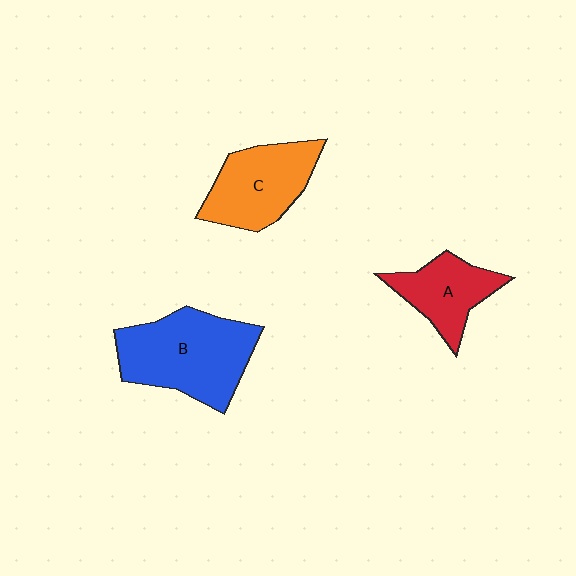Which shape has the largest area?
Shape B (blue).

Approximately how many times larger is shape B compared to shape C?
Approximately 1.3 times.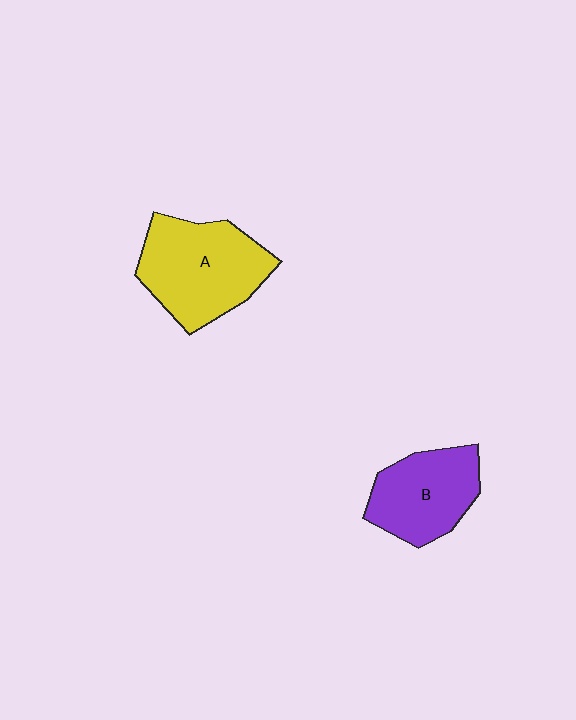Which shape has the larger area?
Shape A (yellow).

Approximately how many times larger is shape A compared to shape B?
Approximately 1.3 times.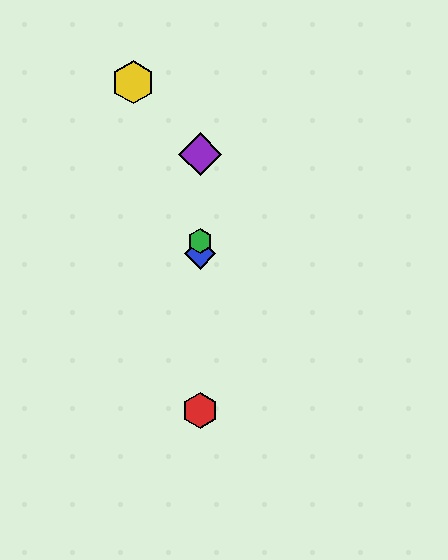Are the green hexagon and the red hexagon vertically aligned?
Yes, both are at x≈200.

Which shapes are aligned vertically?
The red hexagon, the blue diamond, the green hexagon, the purple diamond are aligned vertically.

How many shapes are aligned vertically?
4 shapes (the red hexagon, the blue diamond, the green hexagon, the purple diamond) are aligned vertically.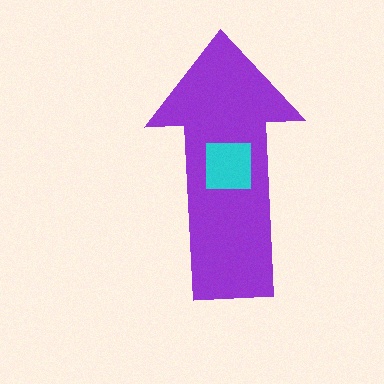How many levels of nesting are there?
2.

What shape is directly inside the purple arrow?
The cyan square.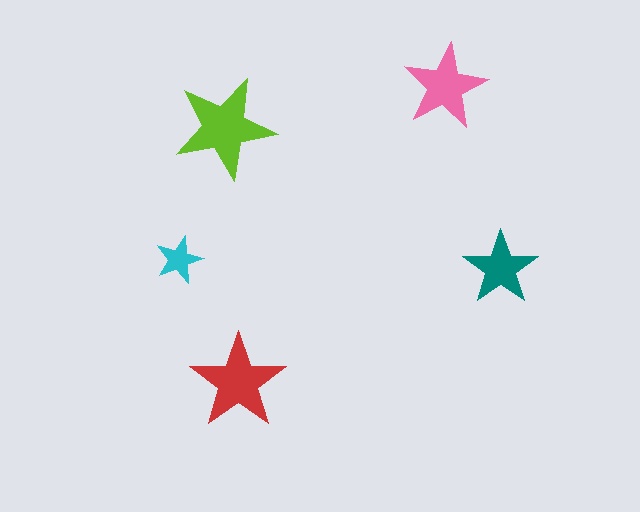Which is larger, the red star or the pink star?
The red one.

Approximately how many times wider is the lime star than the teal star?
About 1.5 times wider.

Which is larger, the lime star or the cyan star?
The lime one.